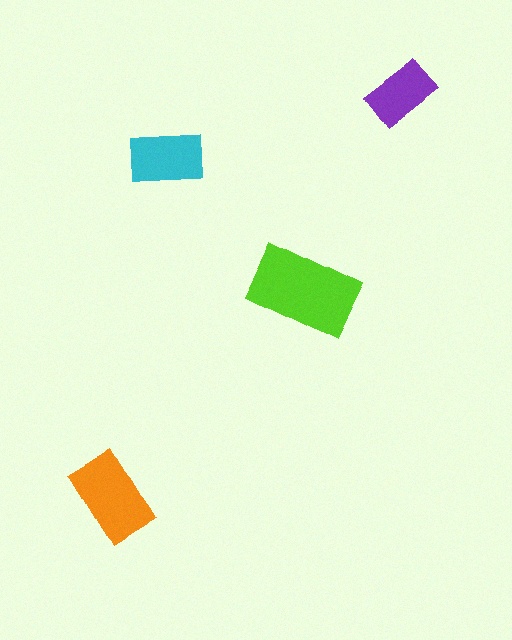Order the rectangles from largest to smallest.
the lime one, the orange one, the cyan one, the purple one.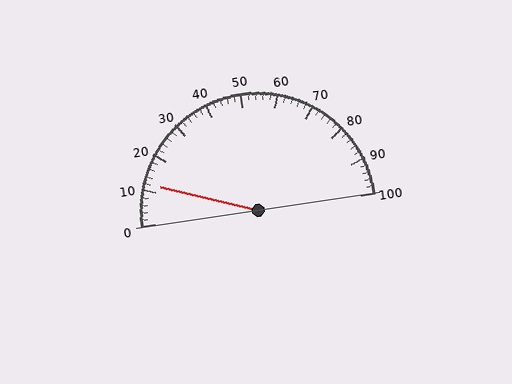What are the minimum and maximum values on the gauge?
The gauge ranges from 0 to 100.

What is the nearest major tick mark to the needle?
The nearest major tick mark is 10.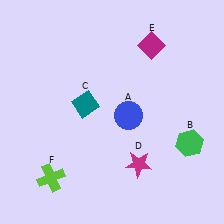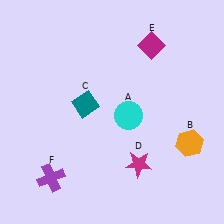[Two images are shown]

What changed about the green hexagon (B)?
In Image 1, B is green. In Image 2, it changed to orange.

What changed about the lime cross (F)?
In Image 1, F is lime. In Image 2, it changed to purple.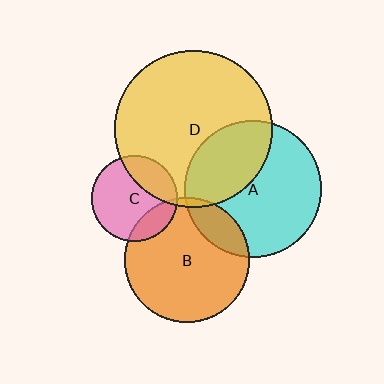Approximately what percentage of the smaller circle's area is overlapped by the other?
Approximately 15%.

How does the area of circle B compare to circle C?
Approximately 2.1 times.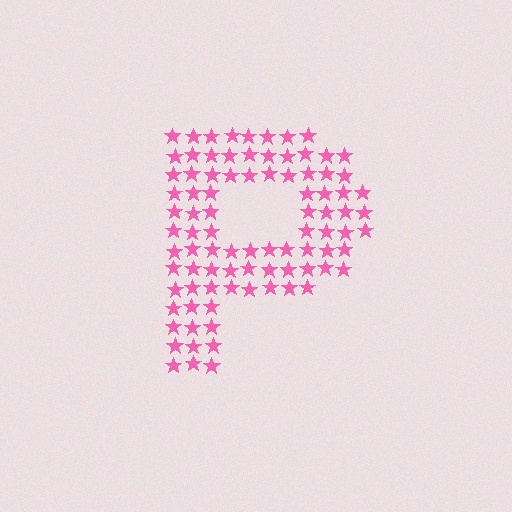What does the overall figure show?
The overall figure shows the letter P.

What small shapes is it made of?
It is made of small stars.